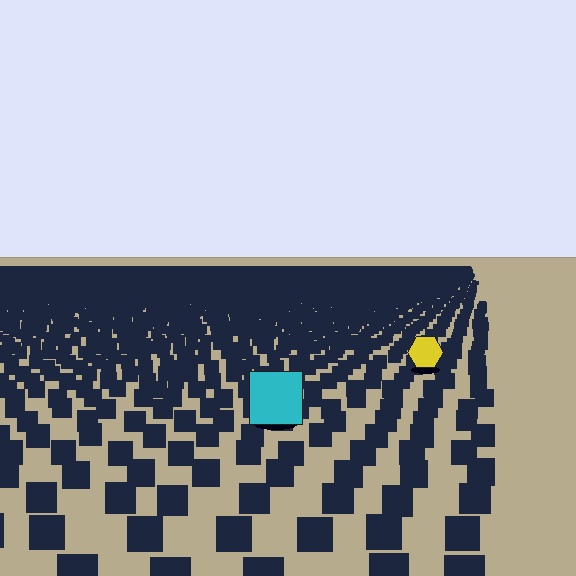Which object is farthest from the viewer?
The yellow hexagon is farthest from the viewer. It appears smaller and the ground texture around it is denser.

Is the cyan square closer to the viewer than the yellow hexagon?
Yes. The cyan square is closer — you can tell from the texture gradient: the ground texture is coarser near it.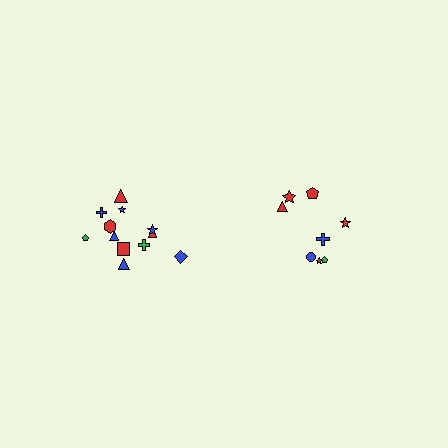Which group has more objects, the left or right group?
The left group.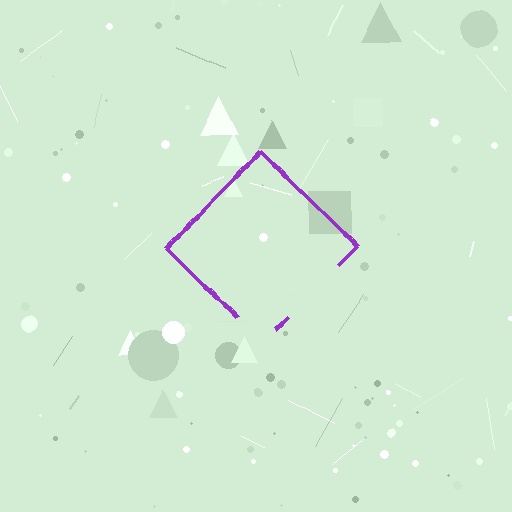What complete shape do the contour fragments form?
The contour fragments form a diamond.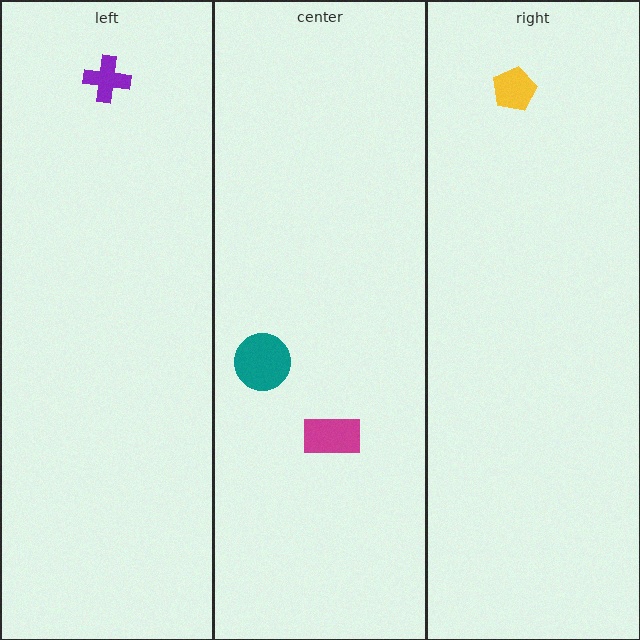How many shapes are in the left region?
1.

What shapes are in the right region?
The yellow pentagon.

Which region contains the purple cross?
The left region.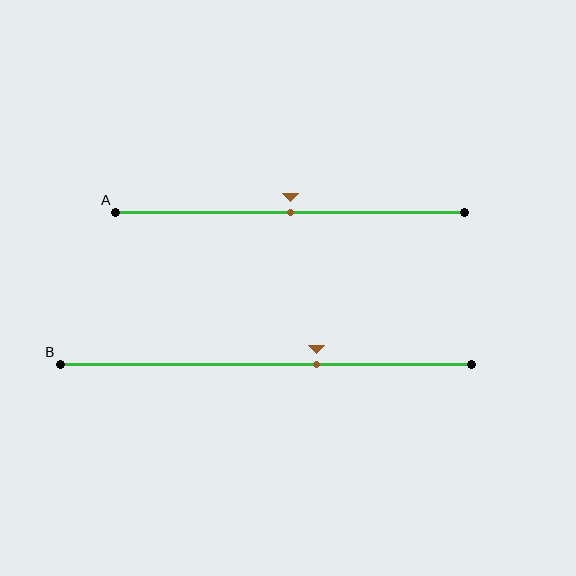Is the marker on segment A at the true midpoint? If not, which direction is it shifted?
Yes, the marker on segment A is at the true midpoint.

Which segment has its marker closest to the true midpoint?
Segment A has its marker closest to the true midpoint.